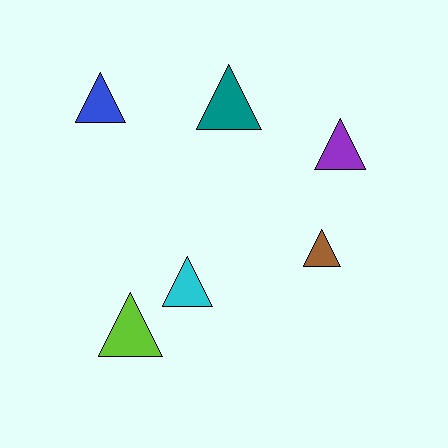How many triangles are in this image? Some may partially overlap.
There are 6 triangles.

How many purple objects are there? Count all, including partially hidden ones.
There is 1 purple object.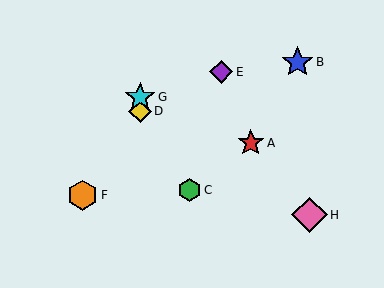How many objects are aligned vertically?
2 objects (D, G) are aligned vertically.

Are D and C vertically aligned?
No, D is at x≈140 and C is at x≈189.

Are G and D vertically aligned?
Yes, both are at x≈140.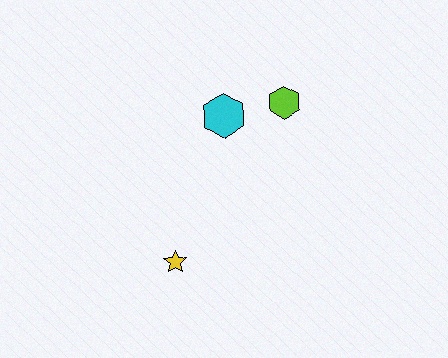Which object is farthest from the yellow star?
The lime hexagon is farthest from the yellow star.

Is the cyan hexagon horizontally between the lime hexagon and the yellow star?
Yes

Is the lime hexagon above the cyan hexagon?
Yes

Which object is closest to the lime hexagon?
The cyan hexagon is closest to the lime hexagon.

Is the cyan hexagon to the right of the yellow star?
Yes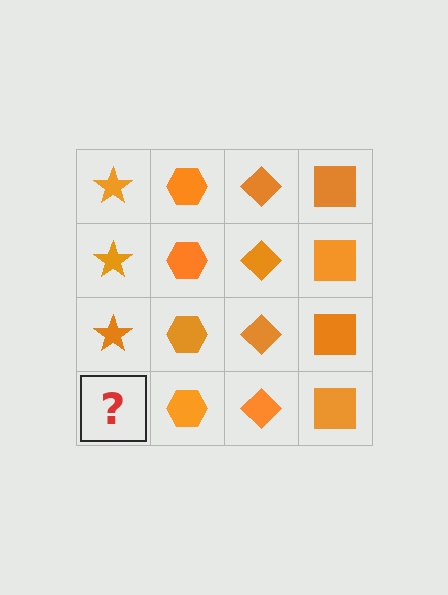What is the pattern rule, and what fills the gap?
The rule is that each column has a consistent shape. The gap should be filled with an orange star.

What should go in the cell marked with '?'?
The missing cell should contain an orange star.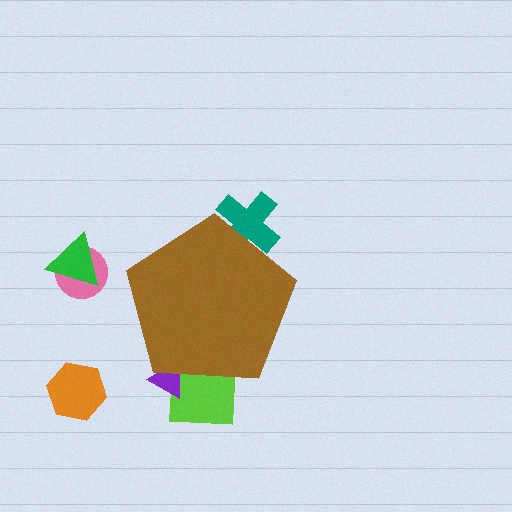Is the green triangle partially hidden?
No, the green triangle is fully visible.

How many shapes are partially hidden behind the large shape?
3 shapes are partially hidden.